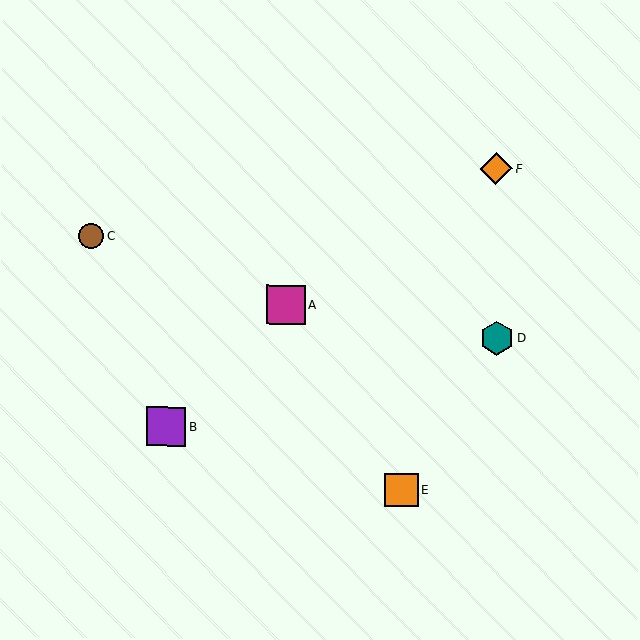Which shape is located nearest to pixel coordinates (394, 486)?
The orange square (labeled E) at (402, 490) is nearest to that location.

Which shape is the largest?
The purple square (labeled B) is the largest.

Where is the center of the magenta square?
The center of the magenta square is at (286, 305).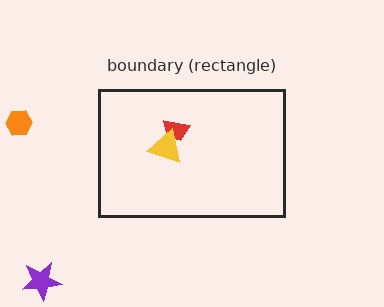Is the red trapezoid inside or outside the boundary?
Inside.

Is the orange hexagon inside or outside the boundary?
Outside.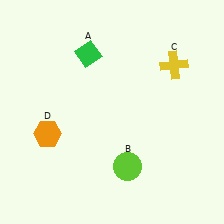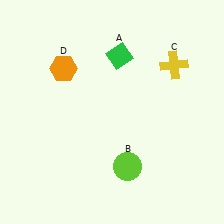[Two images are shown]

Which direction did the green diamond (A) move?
The green diamond (A) moved right.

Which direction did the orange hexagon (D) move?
The orange hexagon (D) moved up.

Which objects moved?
The objects that moved are: the green diamond (A), the orange hexagon (D).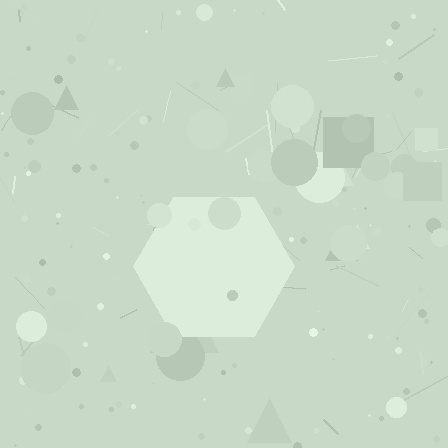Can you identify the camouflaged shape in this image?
The camouflaged shape is a hexagon.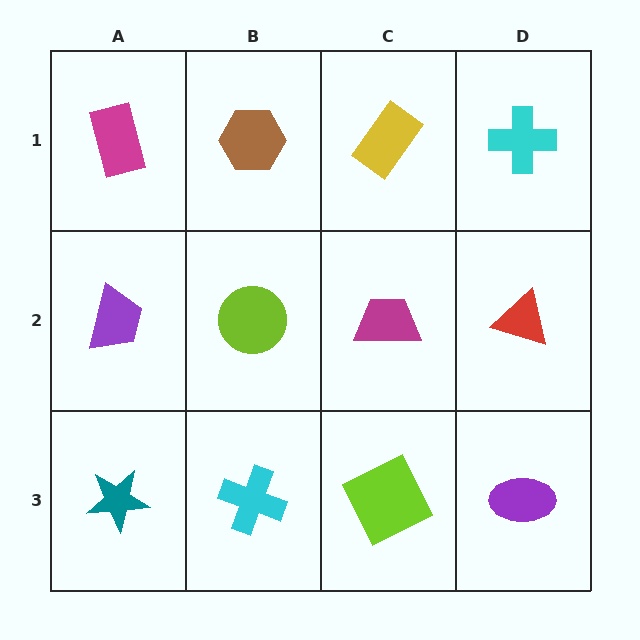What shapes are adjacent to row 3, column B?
A lime circle (row 2, column B), a teal star (row 3, column A), a lime square (row 3, column C).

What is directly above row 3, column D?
A red triangle.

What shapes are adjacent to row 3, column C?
A magenta trapezoid (row 2, column C), a cyan cross (row 3, column B), a purple ellipse (row 3, column D).